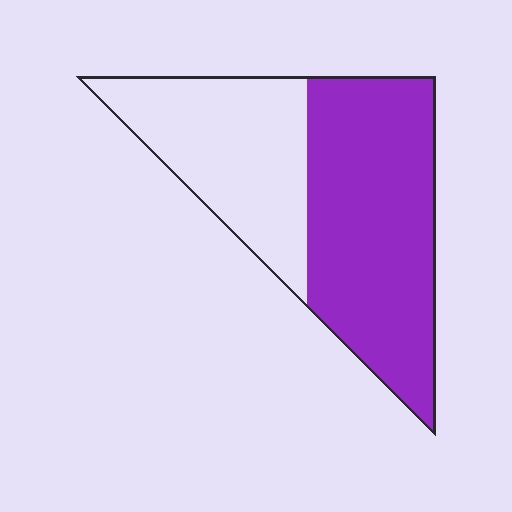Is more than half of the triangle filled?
Yes.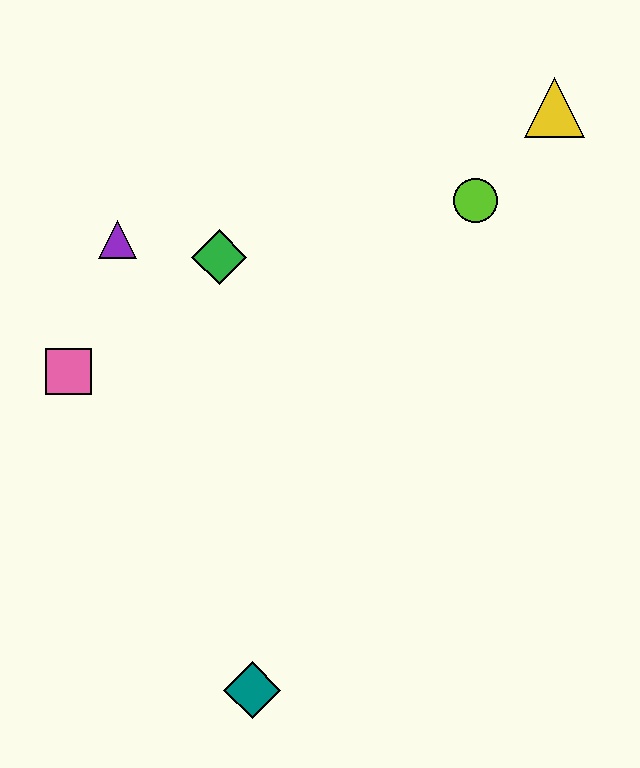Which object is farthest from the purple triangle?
The teal diamond is farthest from the purple triangle.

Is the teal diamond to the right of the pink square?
Yes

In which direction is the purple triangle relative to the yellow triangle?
The purple triangle is to the left of the yellow triangle.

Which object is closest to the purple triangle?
The green diamond is closest to the purple triangle.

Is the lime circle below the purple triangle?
No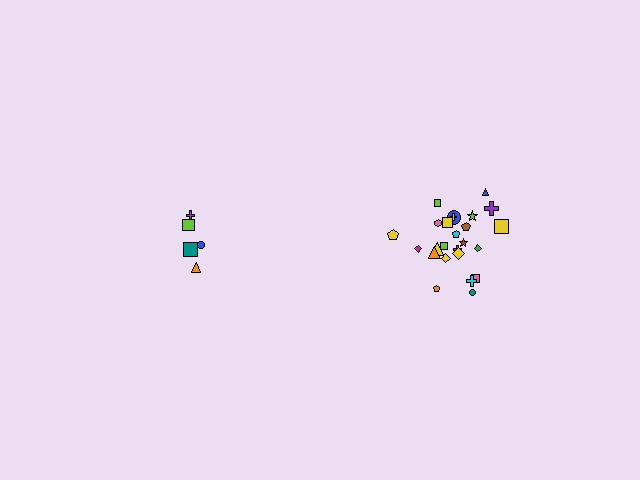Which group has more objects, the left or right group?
The right group.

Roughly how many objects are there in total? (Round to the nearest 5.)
Roughly 30 objects in total.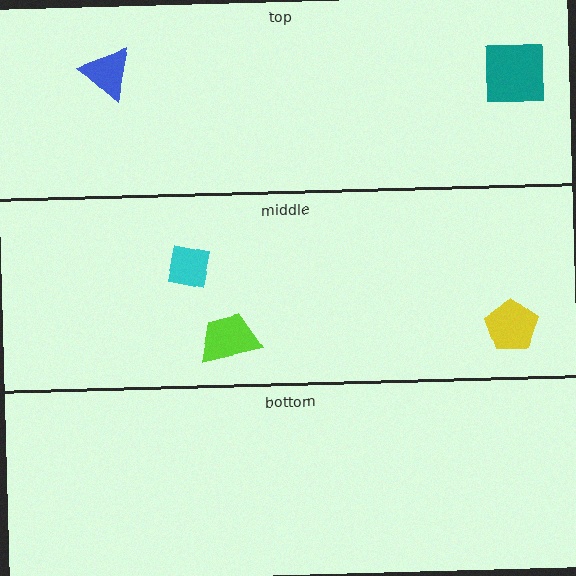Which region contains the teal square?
The top region.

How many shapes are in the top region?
2.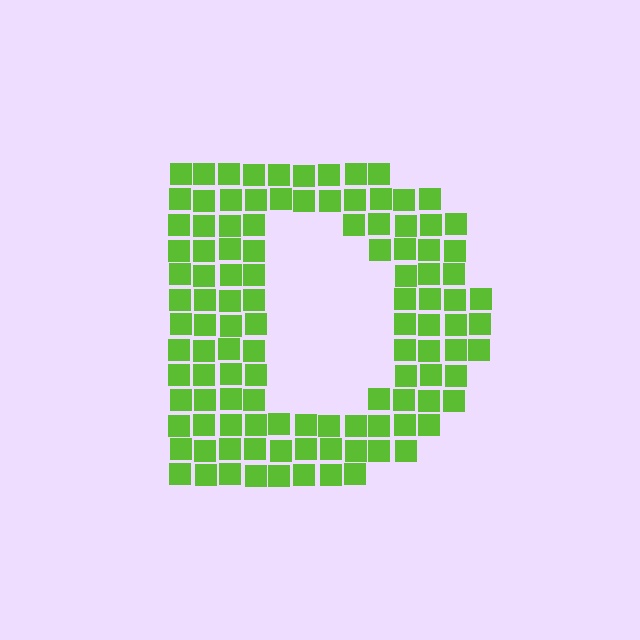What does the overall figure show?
The overall figure shows the letter D.